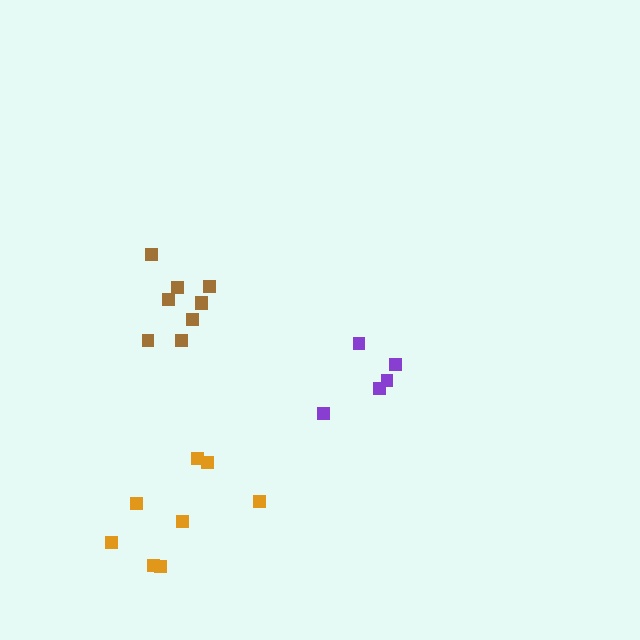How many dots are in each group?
Group 1: 5 dots, Group 2: 8 dots, Group 3: 9 dots (22 total).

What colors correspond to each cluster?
The clusters are colored: purple, orange, brown.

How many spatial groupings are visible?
There are 3 spatial groupings.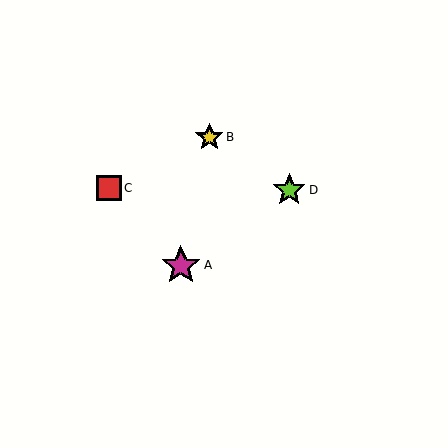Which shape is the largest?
The magenta star (labeled A) is the largest.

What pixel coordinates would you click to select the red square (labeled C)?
Click at (109, 188) to select the red square C.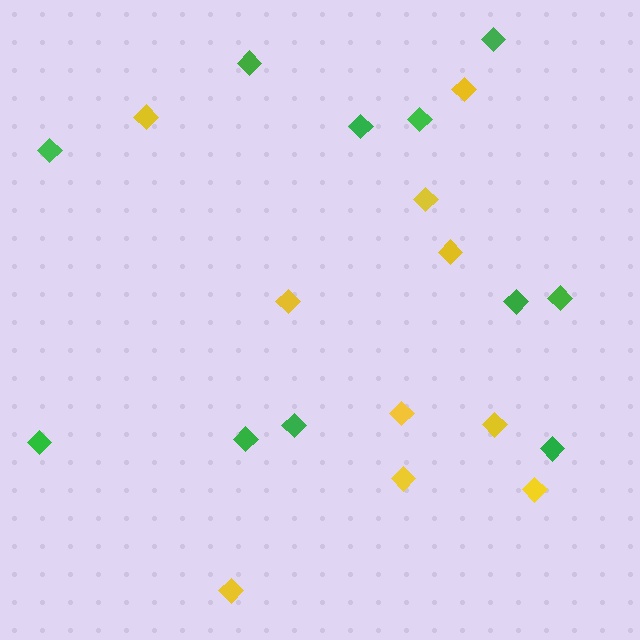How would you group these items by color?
There are 2 groups: one group of yellow diamonds (10) and one group of green diamonds (11).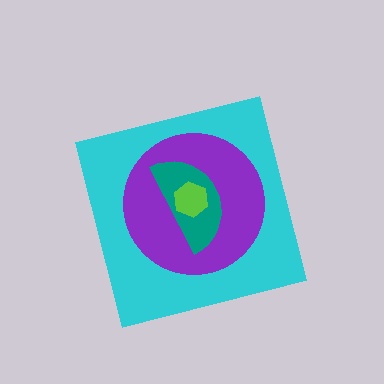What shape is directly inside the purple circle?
The teal semicircle.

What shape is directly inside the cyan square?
The purple circle.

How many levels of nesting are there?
4.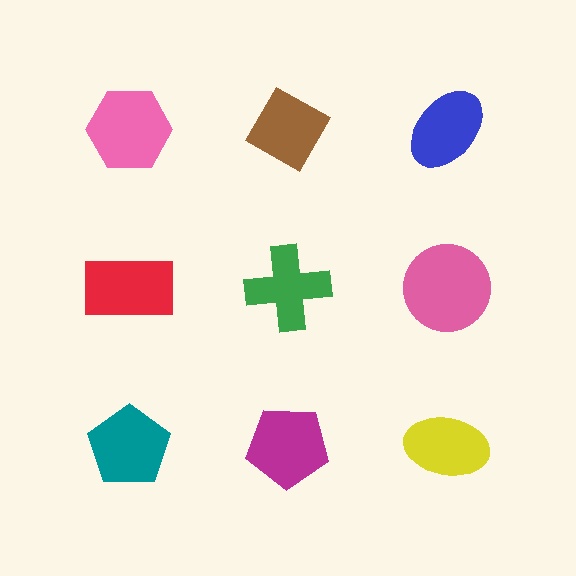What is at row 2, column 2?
A green cross.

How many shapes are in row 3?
3 shapes.